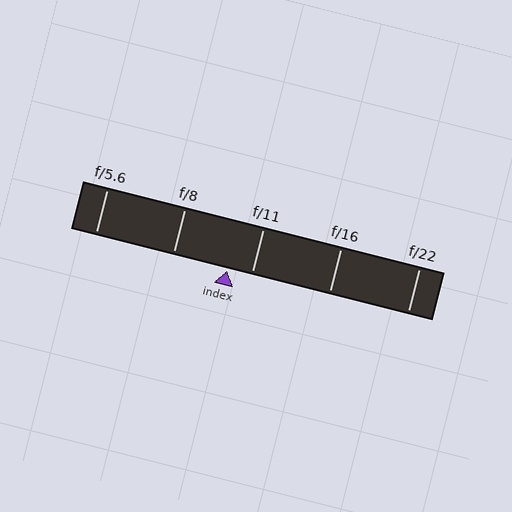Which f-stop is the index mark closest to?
The index mark is closest to f/11.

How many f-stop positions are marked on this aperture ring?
There are 5 f-stop positions marked.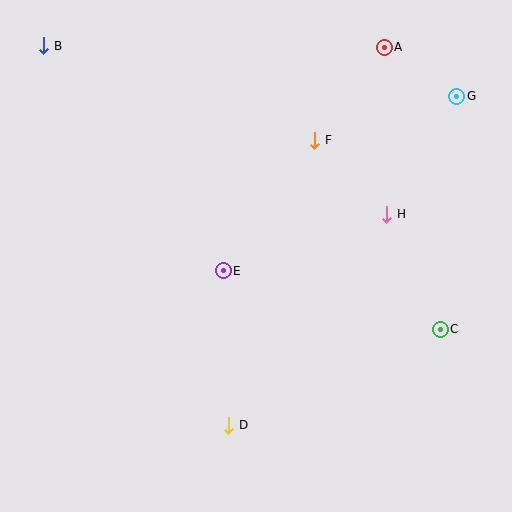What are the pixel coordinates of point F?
Point F is at (315, 140).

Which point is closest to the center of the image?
Point E at (223, 271) is closest to the center.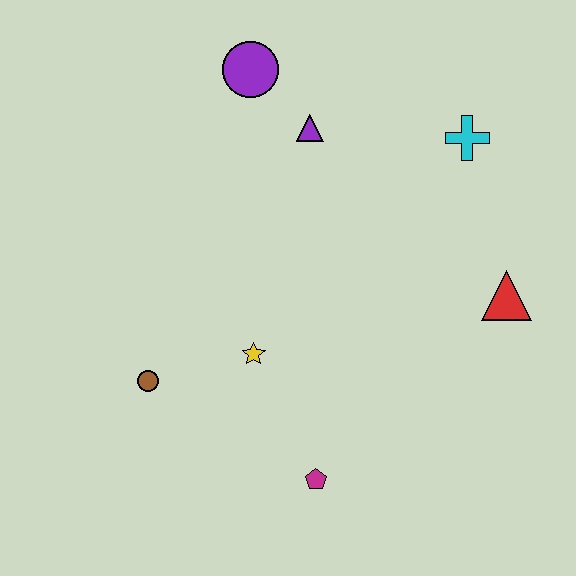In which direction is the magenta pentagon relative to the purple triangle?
The magenta pentagon is below the purple triangle.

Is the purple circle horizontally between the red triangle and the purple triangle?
No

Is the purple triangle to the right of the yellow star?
Yes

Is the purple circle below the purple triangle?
No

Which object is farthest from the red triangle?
The brown circle is farthest from the red triangle.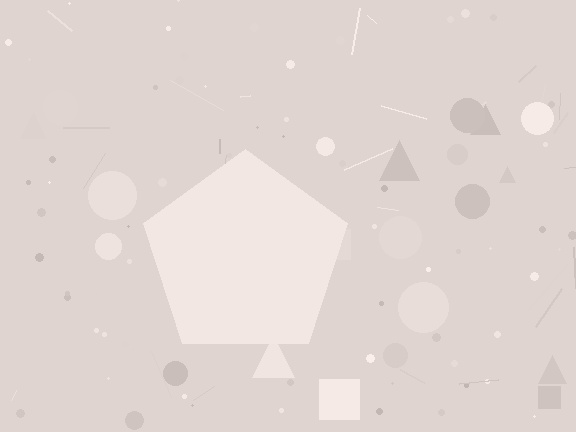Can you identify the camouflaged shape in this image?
The camouflaged shape is a pentagon.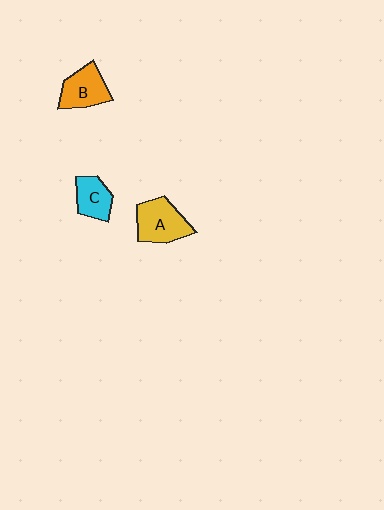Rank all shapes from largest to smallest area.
From largest to smallest: A (yellow), B (orange), C (cyan).